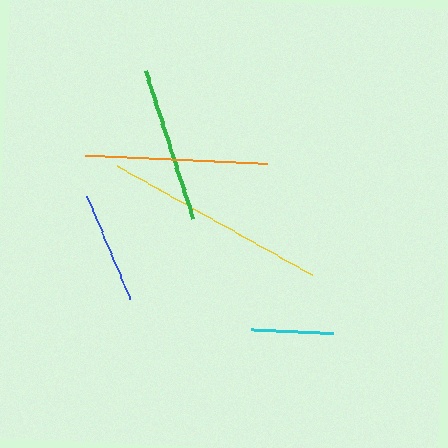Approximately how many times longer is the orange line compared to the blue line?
The orange line is approximately 1.6 times the length of the blue line.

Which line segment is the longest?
The yellow line is the longest at approximately 224 pixels.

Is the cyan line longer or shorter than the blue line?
The blue line is longer than the cyan line.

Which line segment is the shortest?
The cyan line is the shortest at approximately 82 pixels.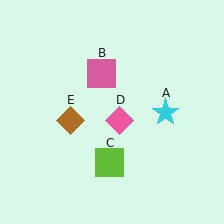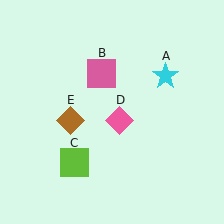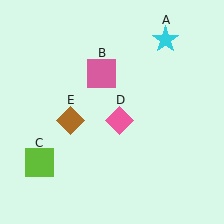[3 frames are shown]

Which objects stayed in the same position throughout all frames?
Pink square (object B) and pink diamond (object D) and brown diamond (object E) remained stationary.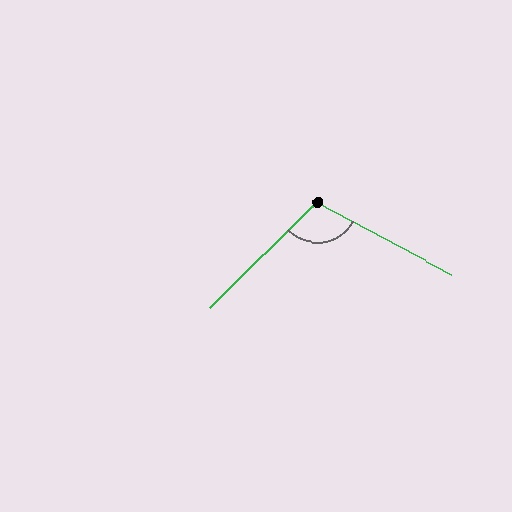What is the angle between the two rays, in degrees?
Approximately 107 degrees.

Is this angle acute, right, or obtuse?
It is obtuse.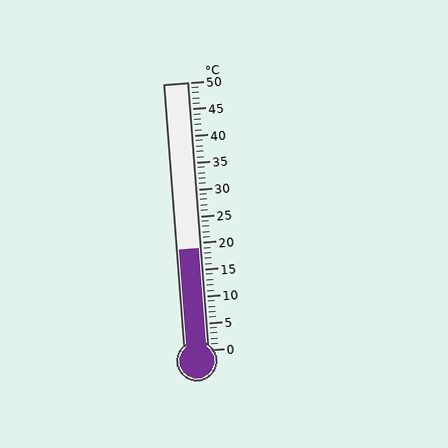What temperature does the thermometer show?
The thermometer shows approximately 19°C.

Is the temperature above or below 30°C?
The temperature is below 30°C.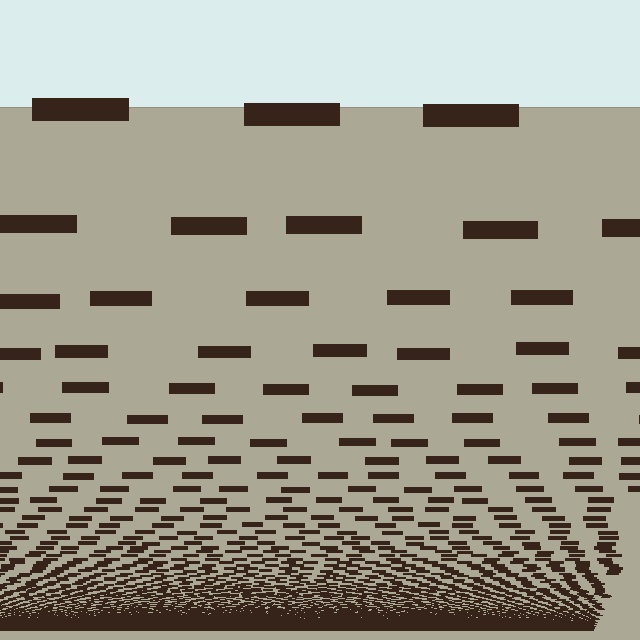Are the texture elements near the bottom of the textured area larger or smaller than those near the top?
Smaller. The gradient is inverted — elements near the bottom are smaller and denser.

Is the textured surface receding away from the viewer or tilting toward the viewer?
The surface appears to tilt toward the viewer. Texture elements get larger and sparser toward the top.